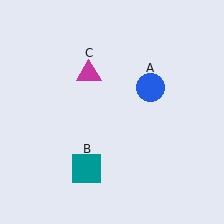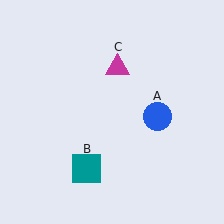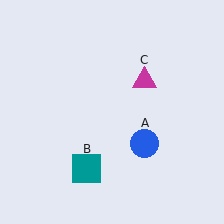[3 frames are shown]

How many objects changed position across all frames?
2 objects changed position: blue circle (object A), magenta triangle (object C).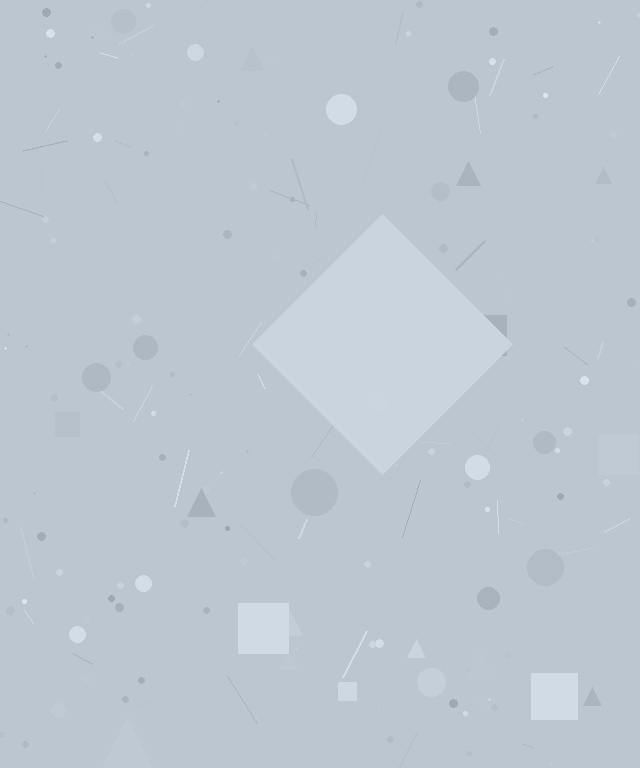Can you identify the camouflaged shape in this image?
The camouflaged shape is a diamond.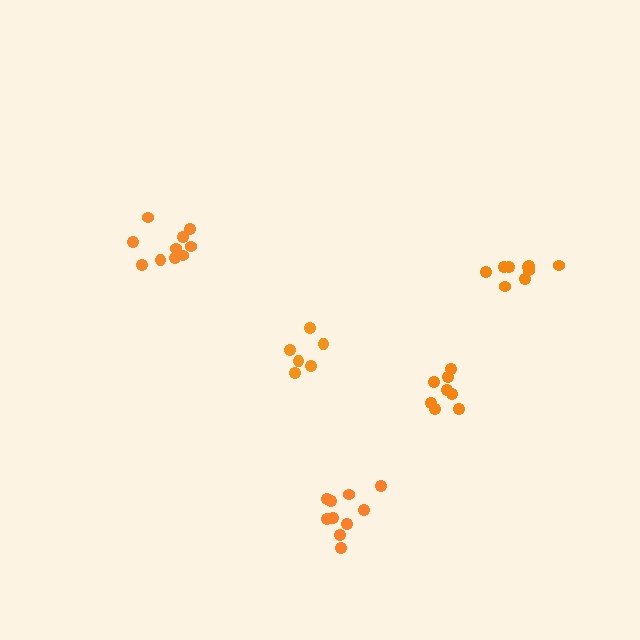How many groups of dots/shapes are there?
There are 5 groups.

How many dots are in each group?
Group 1: 8 dots, Group 2: 6 dots, Group 3: 9 dots, Group 4: 10 dots, Group 5: 10 dots (43 total).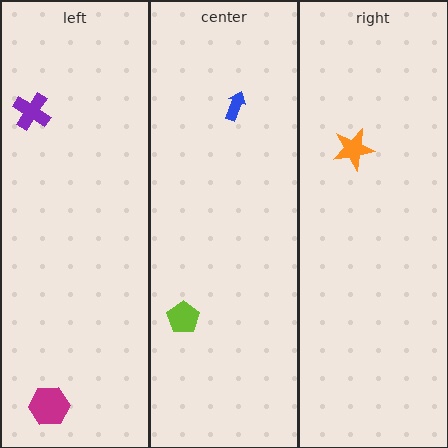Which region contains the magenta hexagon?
The left region.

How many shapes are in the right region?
1.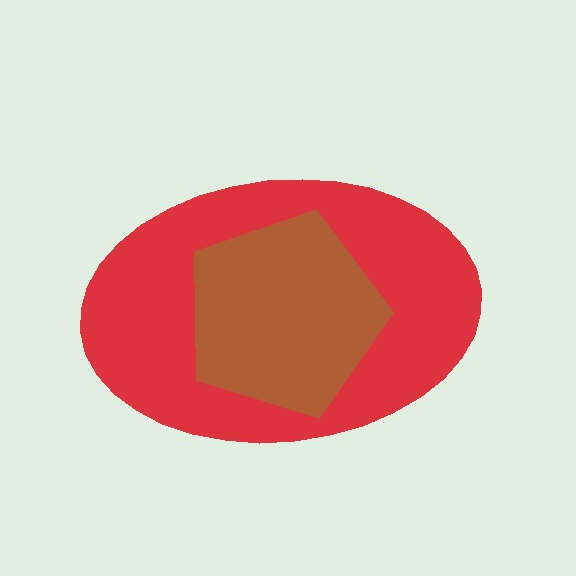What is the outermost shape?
The red ellipse.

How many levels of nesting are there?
2.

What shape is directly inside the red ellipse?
The brown pentagon.